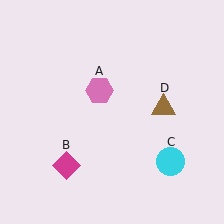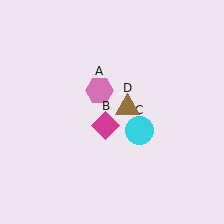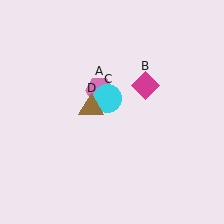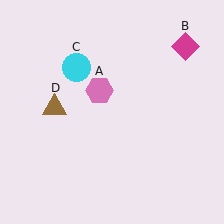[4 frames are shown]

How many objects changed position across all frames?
3 objects changed position: magenta diamond (object B), cyan circle (object C), brown triangle (object D).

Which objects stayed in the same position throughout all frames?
Pink hexagon (object A) remained stationary.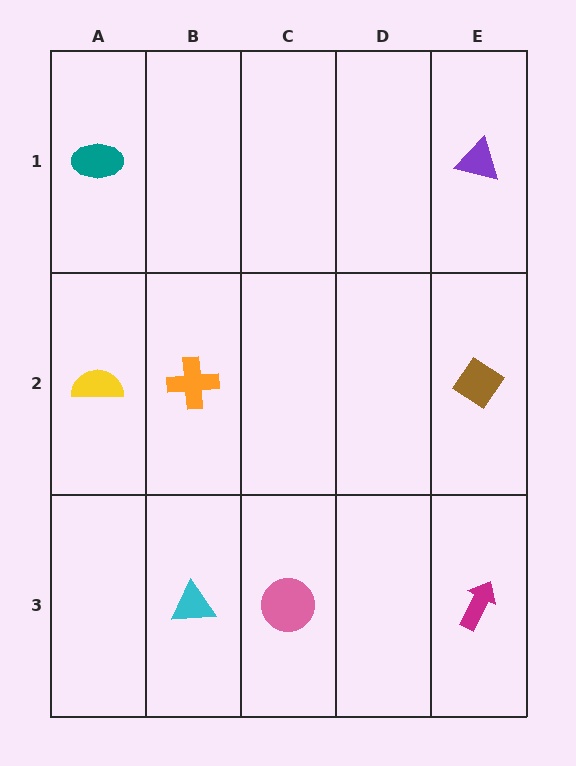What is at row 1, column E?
A purple triangle.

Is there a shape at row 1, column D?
No, that cell is empty.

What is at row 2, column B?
An orange cross.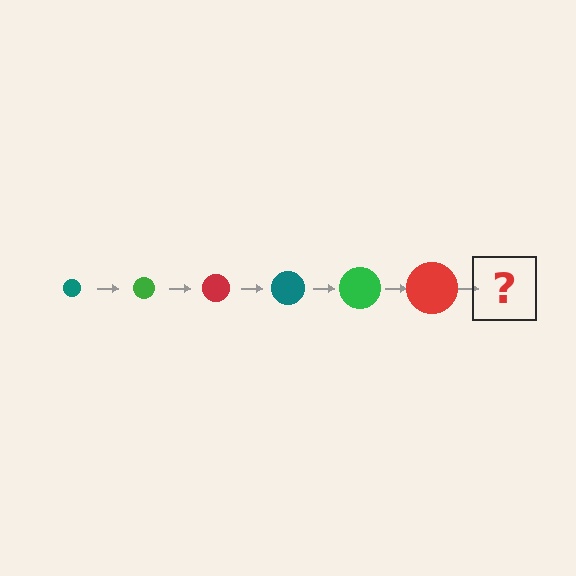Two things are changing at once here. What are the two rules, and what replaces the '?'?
The two rules are that the circle grows larger each step and the color cycles through teal, green, and red. The '?' should be a teal circle, larger than the previous one.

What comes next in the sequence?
The next element should be a teal circle, larger than the previous one.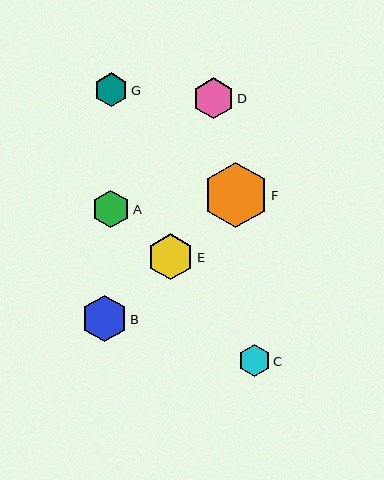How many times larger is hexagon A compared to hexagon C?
Hexagon A is approximately 1.2 times the size of hexagon C.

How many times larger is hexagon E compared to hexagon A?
Hexagon E is approximately 1.2 times the size of hexagon A.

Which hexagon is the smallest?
Hexagon C is the smallest with a size of approximately 33 pixels.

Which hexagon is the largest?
Hexagon F is the largest with a size of approximately 66 pixels.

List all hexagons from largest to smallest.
From largest to smallest: F, B, E, D, A, G, C.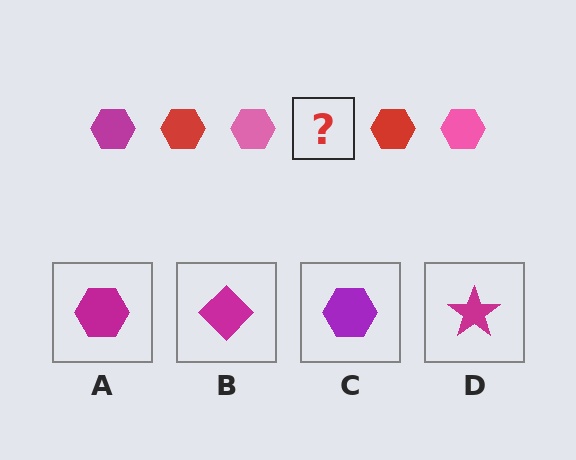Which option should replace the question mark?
Option A.